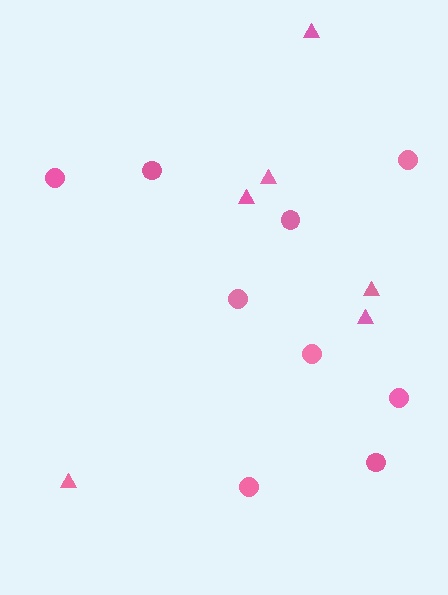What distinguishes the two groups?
There are 2 groups: one group of triangles (6) and one group of circles (9).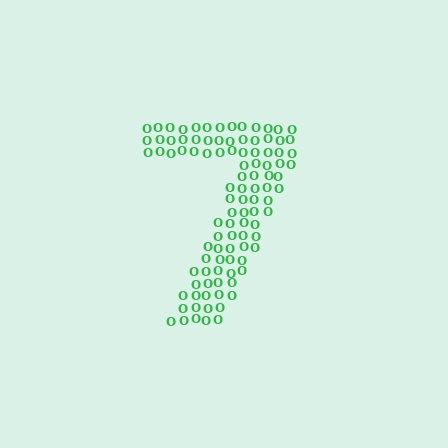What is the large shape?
The large shape is the digit 7.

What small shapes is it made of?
It is made of small letter O's.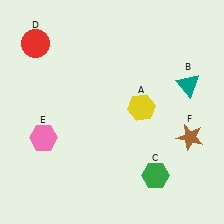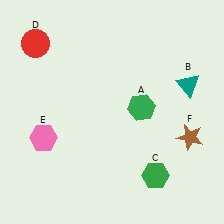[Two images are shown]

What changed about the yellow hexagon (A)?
In Image 1, A is yellow. In Image 2, it changed to green.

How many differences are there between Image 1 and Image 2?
There is 1 difference between the two images.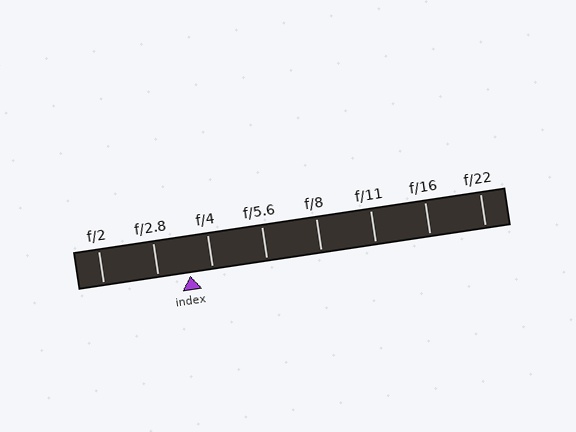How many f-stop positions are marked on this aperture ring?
There are 8 f-stop positions marked.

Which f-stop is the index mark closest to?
The index mark is closest to f/4.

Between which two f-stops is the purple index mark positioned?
The index mark is between f/2.8 and f/4.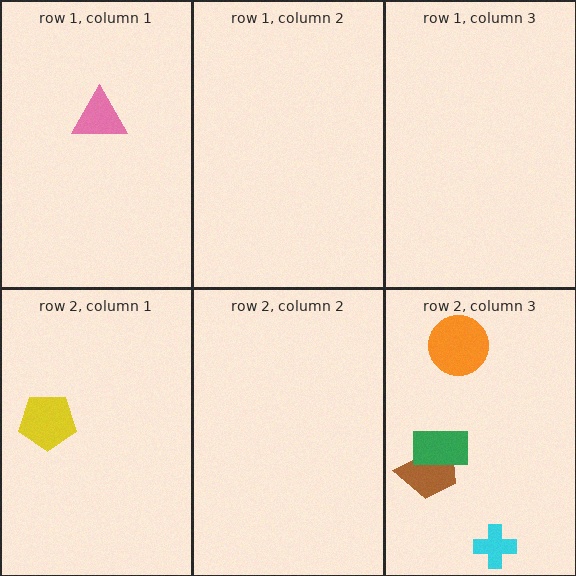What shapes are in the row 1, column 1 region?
The pink triangle.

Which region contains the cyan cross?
The row 2, column 3 region.